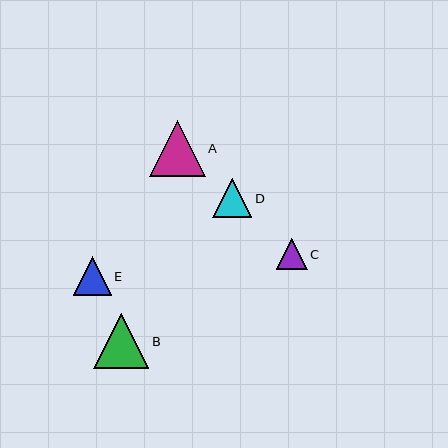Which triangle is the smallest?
Triangle C is the smallest with a size of approximately 31 pixels.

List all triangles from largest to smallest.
From largest to smallest: B, A, D, E, C.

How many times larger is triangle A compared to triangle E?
Triangle A is approximately 1.4 times the size of triangle E.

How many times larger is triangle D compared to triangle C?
Triangle D is approximately 1.3 times the size of triangle C.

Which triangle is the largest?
Triangle B is the largest with a size of approximately 56 pixels.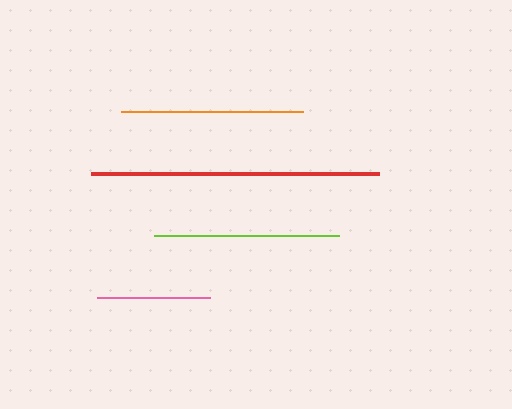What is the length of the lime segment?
The lime segment is approximately 185 pixels long.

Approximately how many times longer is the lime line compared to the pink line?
The lime line is approximately 1.6 times the length of the pink line.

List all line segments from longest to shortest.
From longest to shortest: red, lime, orange, pink.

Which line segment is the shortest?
The pink line is the shortest at approximately 113 pixels.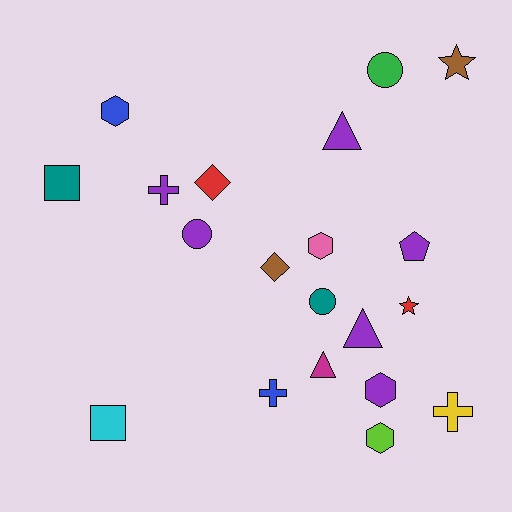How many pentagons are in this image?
There is 1 pentagon.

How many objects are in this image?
There are 20 objects.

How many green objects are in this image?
There is 1 green object.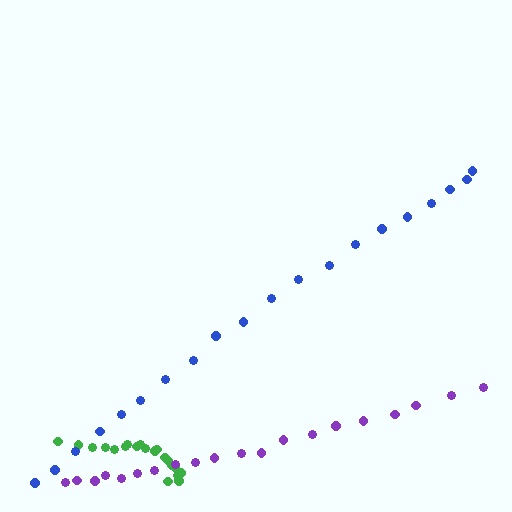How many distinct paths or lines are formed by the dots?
There are 3 distinct paths.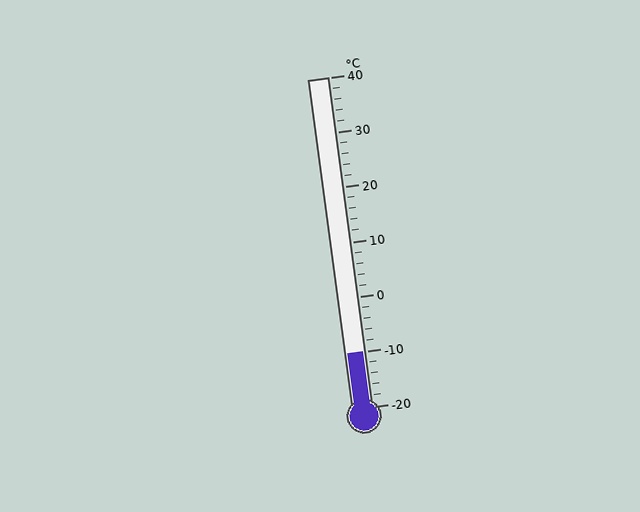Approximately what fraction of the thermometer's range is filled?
The thermometer is filled to approximately 15% of its range.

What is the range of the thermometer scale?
The thermometer scale ranges from -20°C to 40°C.